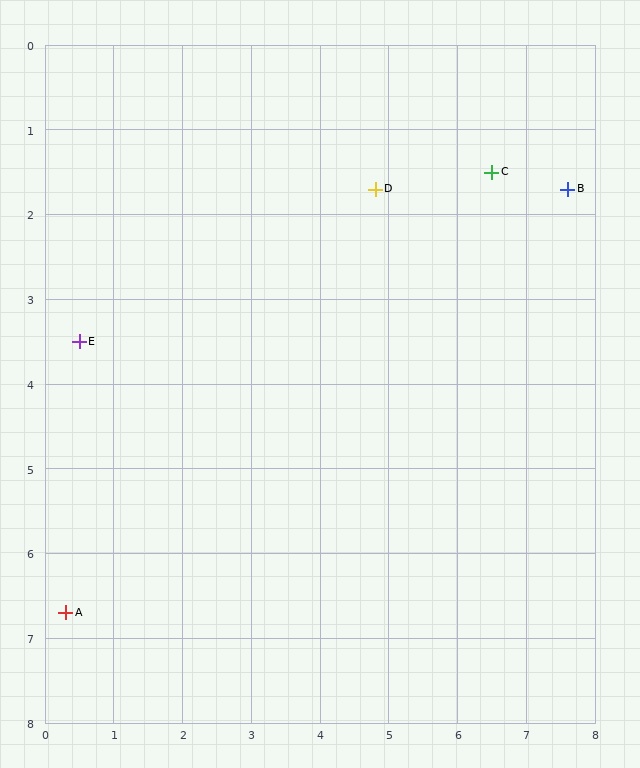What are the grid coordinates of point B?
Point B is at approximately (7.6, 1.7).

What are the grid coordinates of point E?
Point E is at approximately (0.5, 3.5).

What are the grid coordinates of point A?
Point A is at approximately (0.3, 6.7).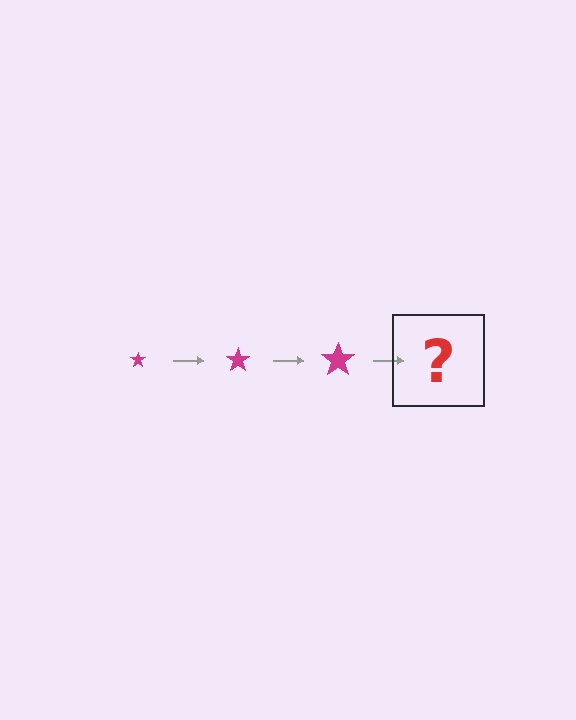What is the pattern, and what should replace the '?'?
The pattern is that the star gets progressively larger each step. The '?' should be a magenta star, larger than the previous one.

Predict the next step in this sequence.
The next step is a magenta star, larger than the previous one.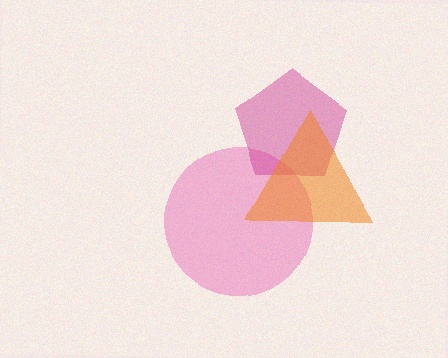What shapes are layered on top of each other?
The layered shapes are: a pink circle, a magenta pentagon, an orange triangle.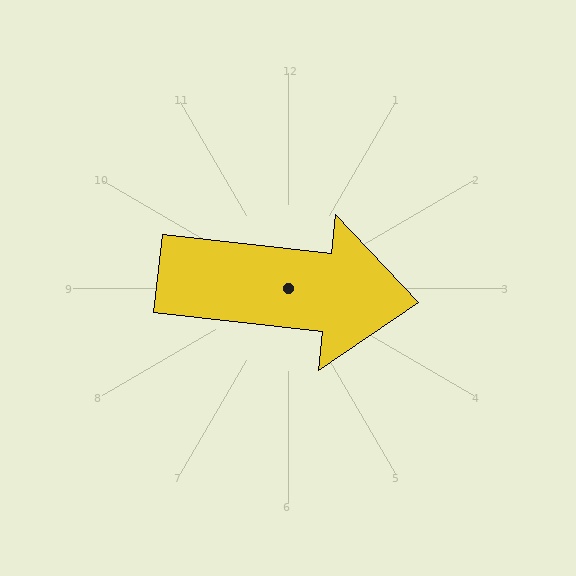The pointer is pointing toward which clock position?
Roughly 3 o'clock.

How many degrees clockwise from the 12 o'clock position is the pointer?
Approximately 96 degrees.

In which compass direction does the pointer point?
East.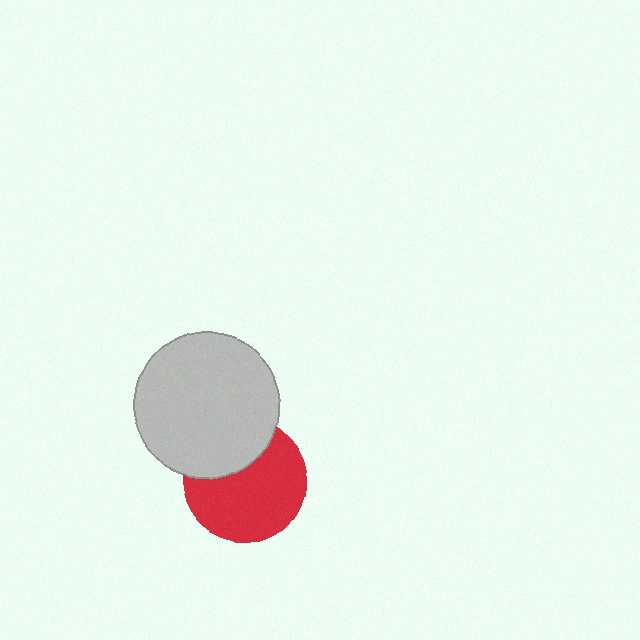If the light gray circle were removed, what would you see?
You would see the complete red circle.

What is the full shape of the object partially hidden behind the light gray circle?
The partially hidden object is a red circle.